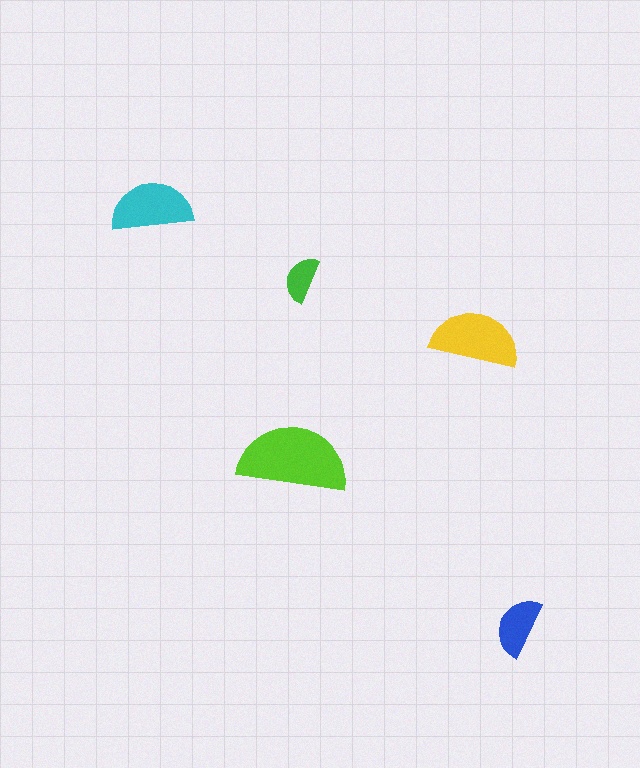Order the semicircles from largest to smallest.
the lime one, the yellow one, the cyan one, the blue one, the green one.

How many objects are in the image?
There are 5 objects in the image.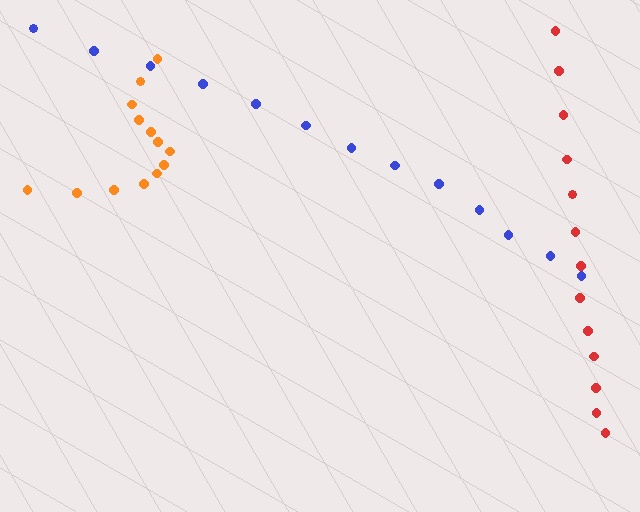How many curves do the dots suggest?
There are 3 distinct paths.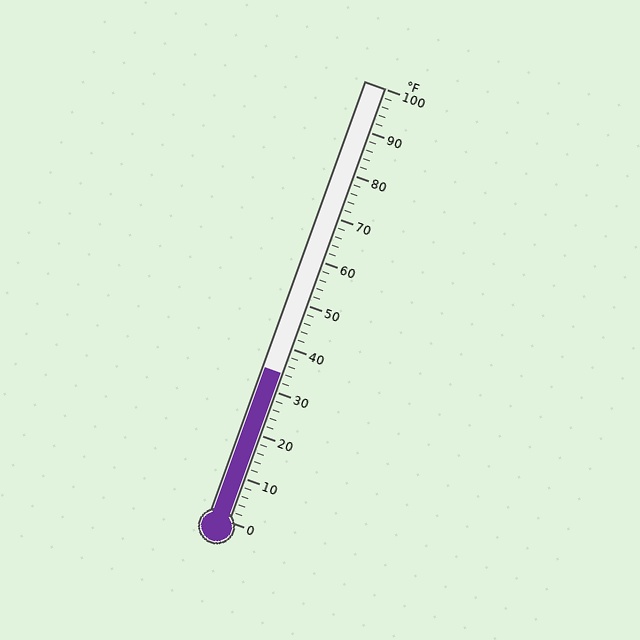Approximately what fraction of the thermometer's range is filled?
The thermometer is filled to approximately 35% of its range.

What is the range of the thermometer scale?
The thermometer scale ranges from 0°F to 100°F.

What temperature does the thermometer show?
The thermometer shows approximately 34°F.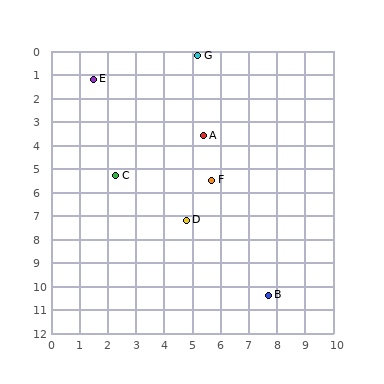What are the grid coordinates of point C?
Point C is at approximately (2.3, 5.3).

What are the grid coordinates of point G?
Point G is at approximately (5.2, 0.2).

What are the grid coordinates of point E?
Point E is at approximately (1.5, 1.2).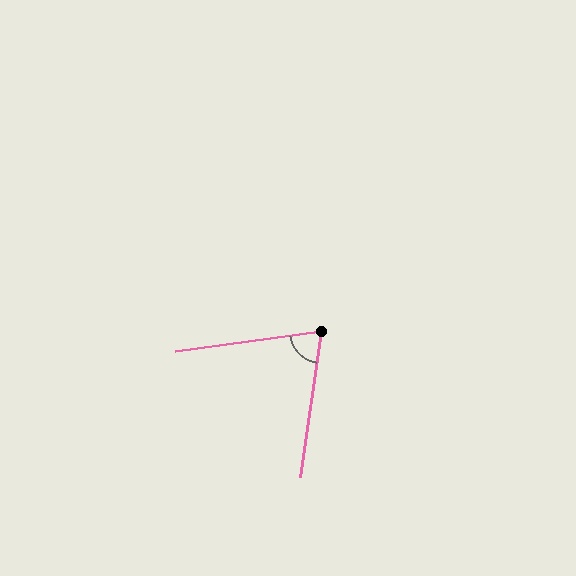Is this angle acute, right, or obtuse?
It is acute.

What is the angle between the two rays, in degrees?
Approximately 74 degrees.